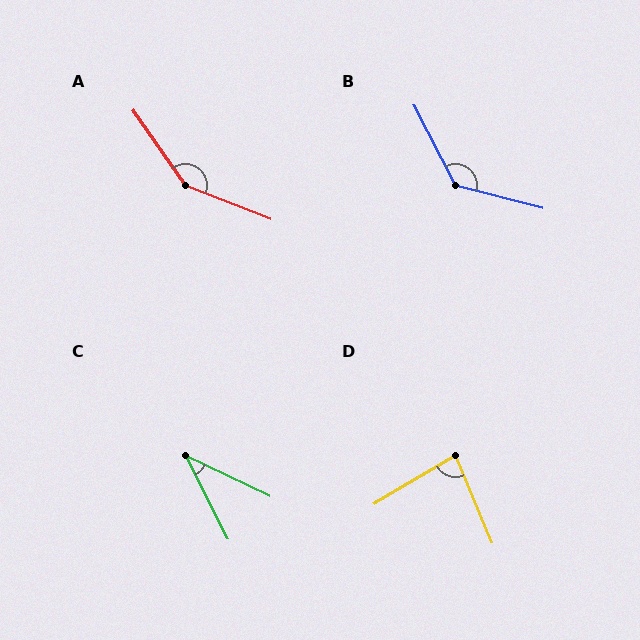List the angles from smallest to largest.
C (37°), D (82°), B (132°), A (146°).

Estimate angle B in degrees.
Approximately 132 degrees.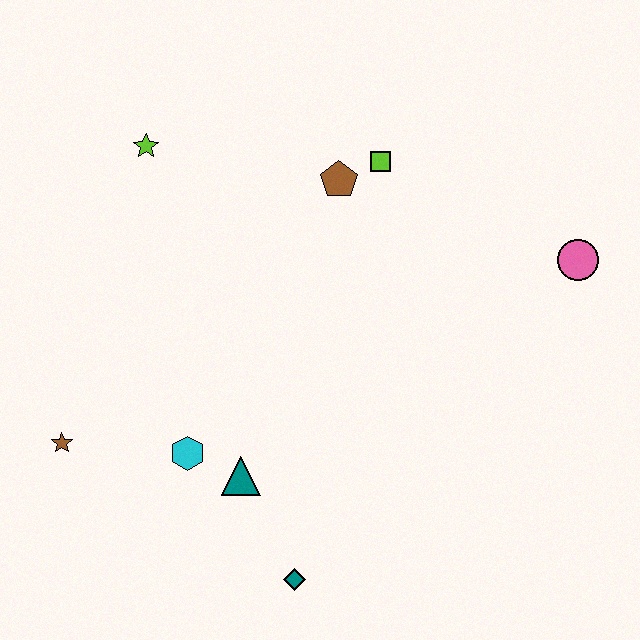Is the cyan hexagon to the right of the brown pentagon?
No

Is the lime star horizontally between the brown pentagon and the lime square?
No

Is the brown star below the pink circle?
Yes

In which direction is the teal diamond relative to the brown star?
The teal diamond is to the right of the brown star.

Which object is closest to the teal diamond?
The teal triangle is closest to the teal diamond.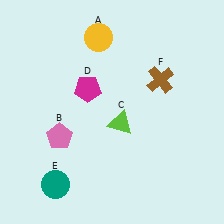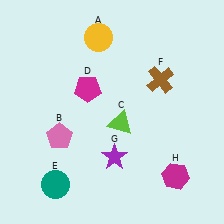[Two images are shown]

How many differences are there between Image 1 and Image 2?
There are 2 differences between the two images.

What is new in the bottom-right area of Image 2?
A purple star (G) was added in the bottom-right area of Image 2.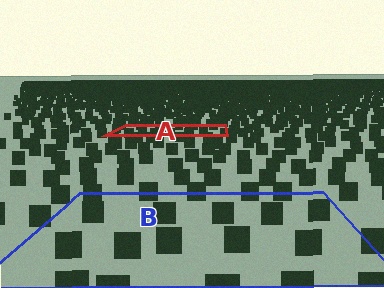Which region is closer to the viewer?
Region B is closer. The texture elements there are larger and more spread out.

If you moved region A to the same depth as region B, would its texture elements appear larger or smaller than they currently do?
They would appear larger. At a closer depth, the same texture elements are projected at a bigger on-screen size.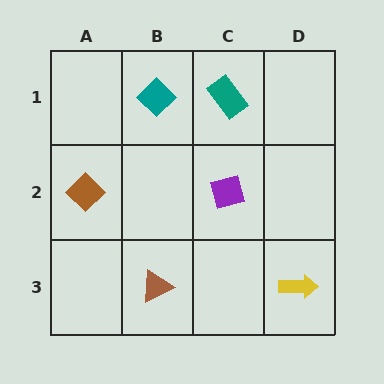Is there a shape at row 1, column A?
No, that cell is empty.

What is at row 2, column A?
A brown diamond.